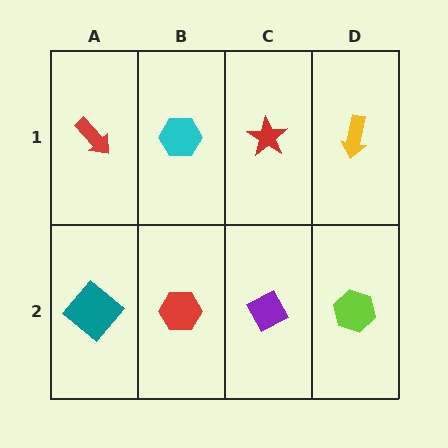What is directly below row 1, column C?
A purple diamond.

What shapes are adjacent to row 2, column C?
A red star (row 1, column C), a red hexagon (row 2, column B), a lime hexagon (row 2, column D).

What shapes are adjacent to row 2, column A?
A red arrow (row 1, column A), a red hexagon (row 2, column B).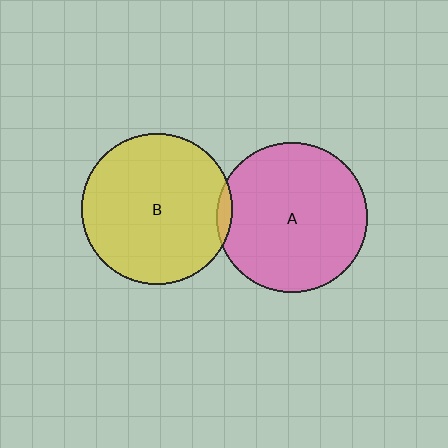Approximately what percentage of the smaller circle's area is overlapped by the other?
Approximately 5%.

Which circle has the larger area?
Circle B (yellow).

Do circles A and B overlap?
Yes.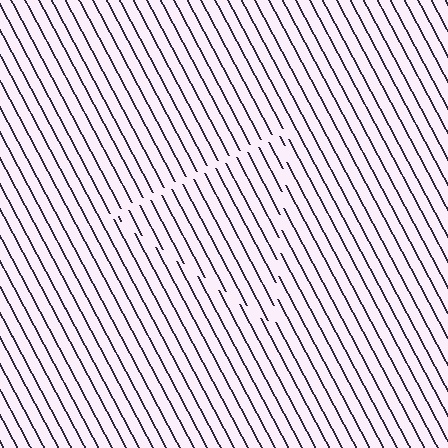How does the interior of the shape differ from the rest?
The interior of the shape contains the same grating, shifted by half a period — the contour is defined by the phase discontinuity where line-ends from the inner and outer gratings abut.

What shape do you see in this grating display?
An illusory triangle. The interior of the shape contains the same grating, shifted by half a period — the contour is defined by the phase discontinuity where line-ends from the inner and outer gratings abut.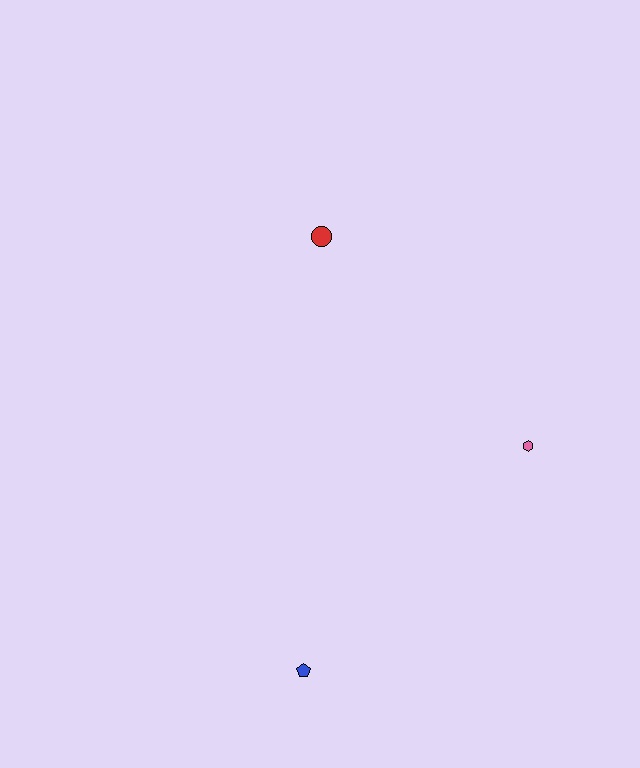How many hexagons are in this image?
There is 1 hexagon.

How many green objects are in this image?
There are no green objects.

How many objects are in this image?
There are 3 objects.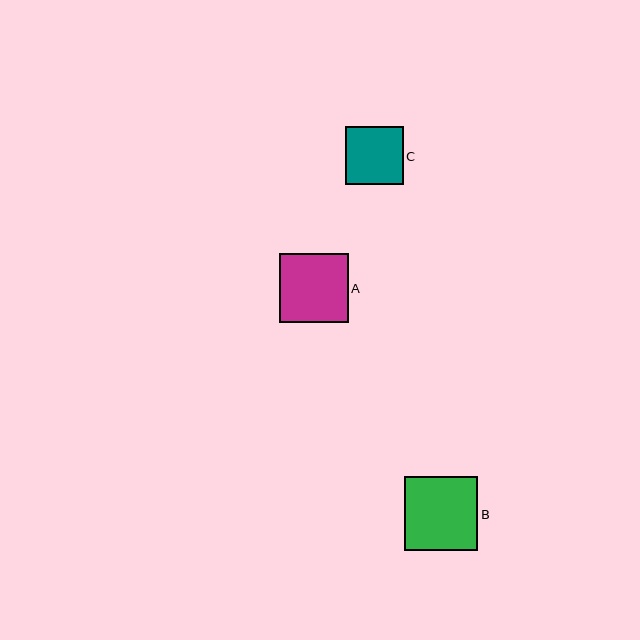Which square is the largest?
Square B is the largest with a size of approximately 74 pixels.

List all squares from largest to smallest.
From largest to smallest: B, A, C.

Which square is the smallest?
Square C is the smallest with a size of approximately 58 pixels.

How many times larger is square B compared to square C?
Square B is approximately 1.3 times the size of square C.